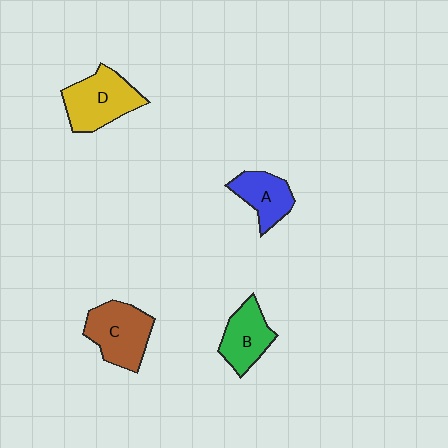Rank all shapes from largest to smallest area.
From largest to smallest: D (yellow), C (brown), B (green), A (blue).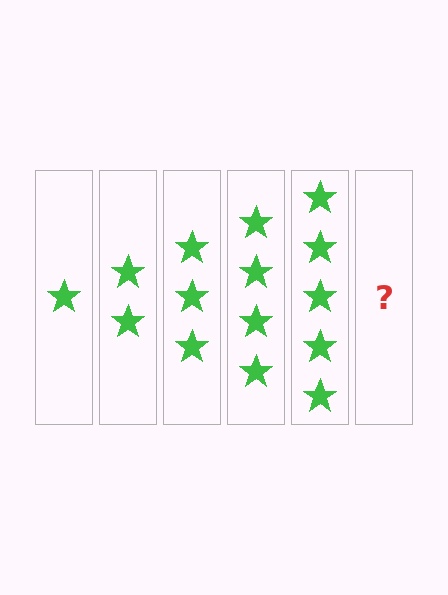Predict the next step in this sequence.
The next step is 6 stars.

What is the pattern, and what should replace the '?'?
The pattern is that each step adds one more star. The '?' should be 6 stars.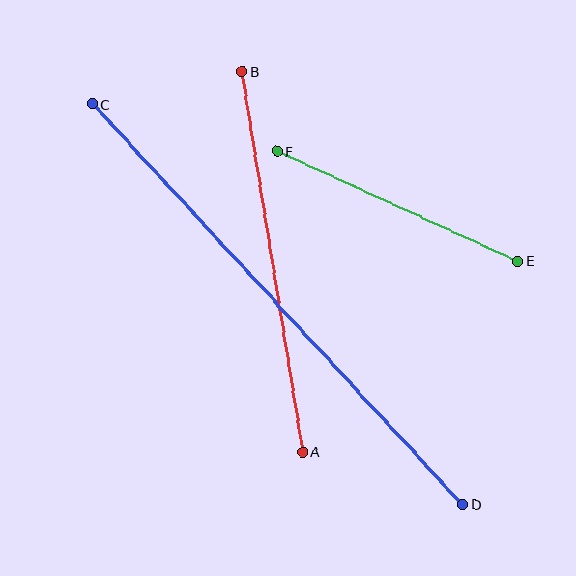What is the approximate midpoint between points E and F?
The midpoint is at approximately (397, 206) pixels.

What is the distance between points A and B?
The distance is approximately 385 pixels.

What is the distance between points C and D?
The distance is approximately 545 pixels.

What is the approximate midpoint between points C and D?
The midpoint is at approximately (278, 304) pixels.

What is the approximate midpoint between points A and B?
The midpoint is at approximately (272, 262) pixels.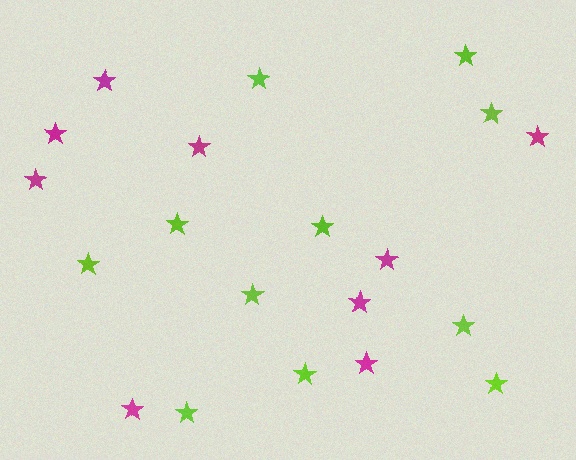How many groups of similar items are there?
There are 2 groups: one group of magenta stars (9) and one group of lime stars (11).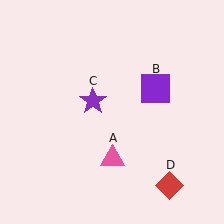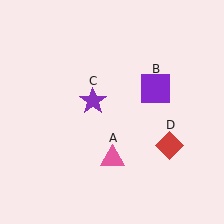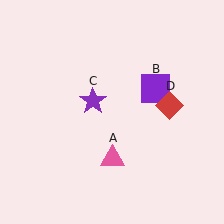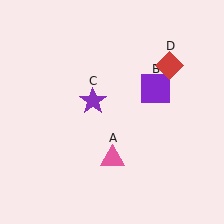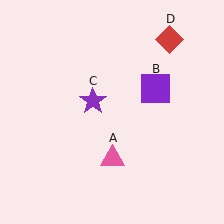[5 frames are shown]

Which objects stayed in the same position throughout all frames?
Pink triangle (object A) and purple square (object B) and purple star (object C) remained stationary.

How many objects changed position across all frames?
1 object changed position: red diamond (object D).